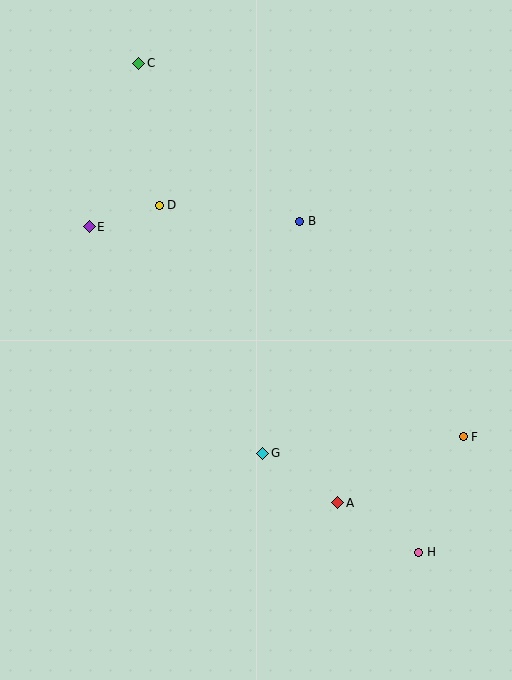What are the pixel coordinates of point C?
Point C is at (139, 63).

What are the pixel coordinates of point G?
Point G is at (263, 453).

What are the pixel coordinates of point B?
Point B is at (300, 221).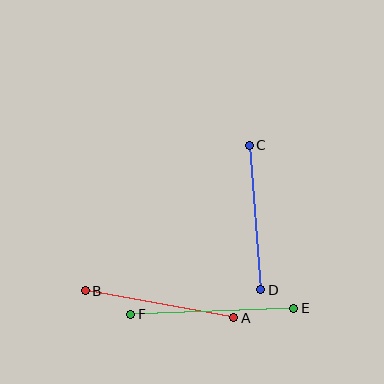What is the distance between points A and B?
The distance is approximately 151 pixels.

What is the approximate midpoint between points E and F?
The midpoint is at approximately (212, 311) pixels.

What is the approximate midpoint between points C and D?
The midpoint is at approximately (255, 217) pixels.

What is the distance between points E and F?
The distance is approximately 163 pixels.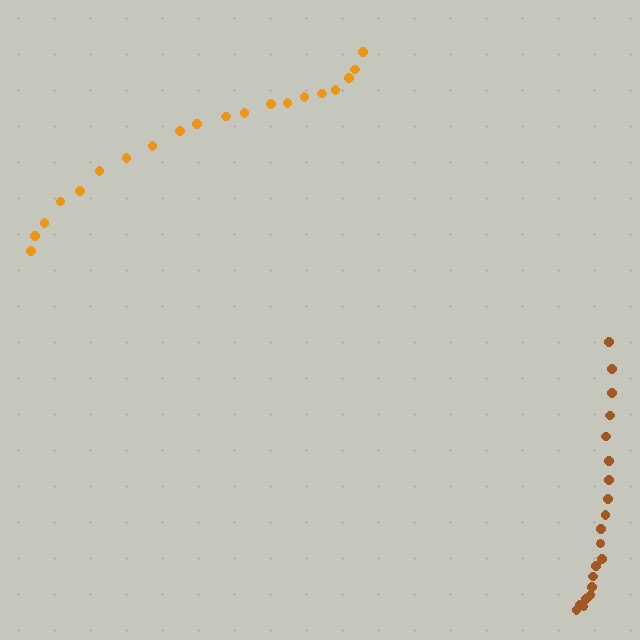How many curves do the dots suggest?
There are 2 distinct paths.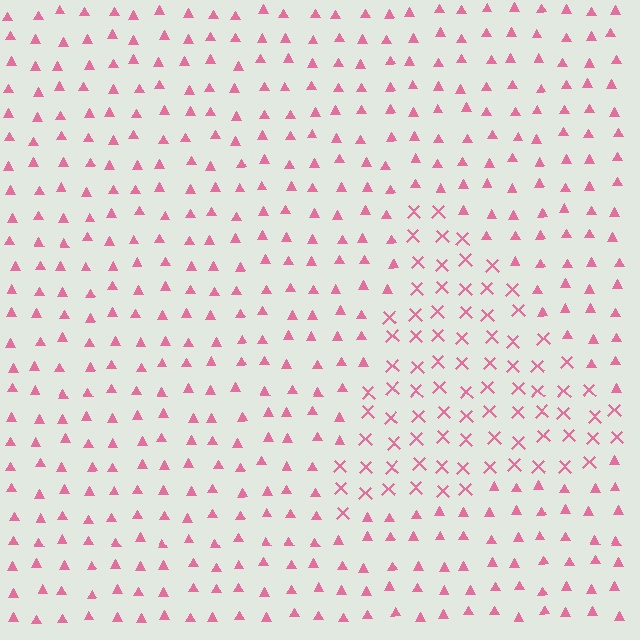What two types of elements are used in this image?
The image uses X marks inside the triangle region and triangles outside it.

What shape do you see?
I see a triangle.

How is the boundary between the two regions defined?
The boundary is defined by a change in element shape: X marks inside vs. triangles outside. All elements share the same color and spacing.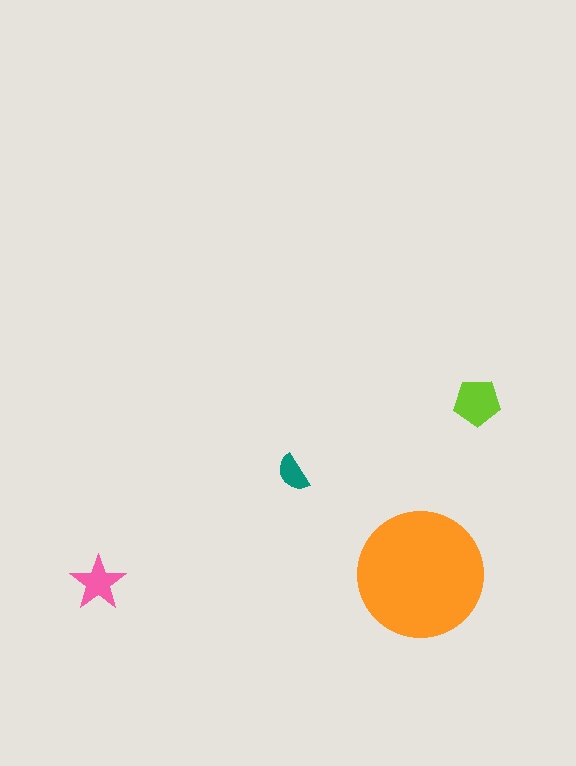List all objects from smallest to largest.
The teal semicircle, the pink star, the lime pentagon, the orange circle.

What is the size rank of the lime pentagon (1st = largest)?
2nd.